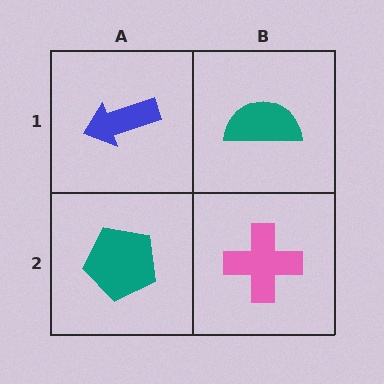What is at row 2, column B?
A pink cross.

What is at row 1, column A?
A blue arrow.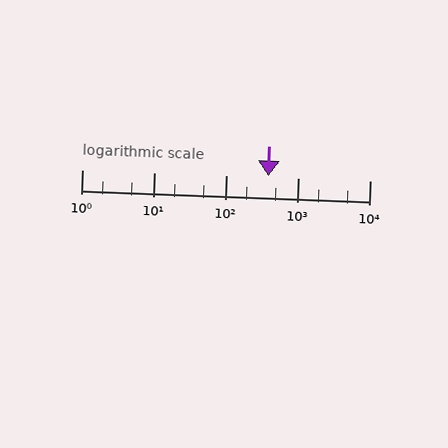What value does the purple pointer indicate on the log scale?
The pointer indicates approximately 390.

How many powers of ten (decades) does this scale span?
The scale spans 4 decades, from 1 to 10000.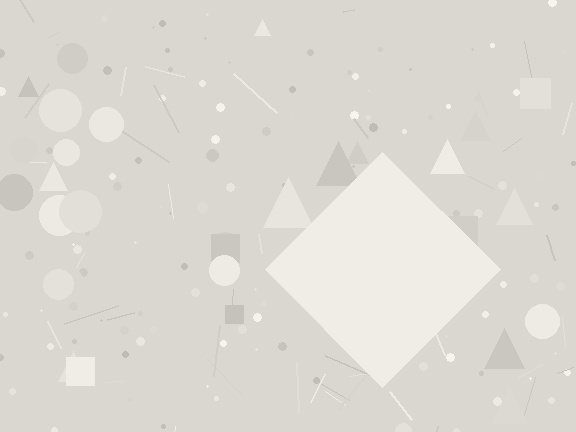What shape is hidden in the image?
A diamond is hidden in the image.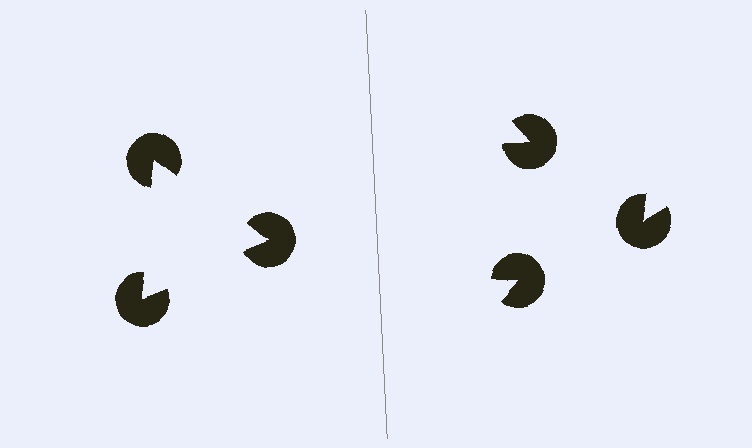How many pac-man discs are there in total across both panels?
6 — 3 on each side.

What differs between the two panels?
The pac-man discs are positioned identically on both sides; only the wedge orientations differ. On the left they align to a triangle; on the right they are misaligned.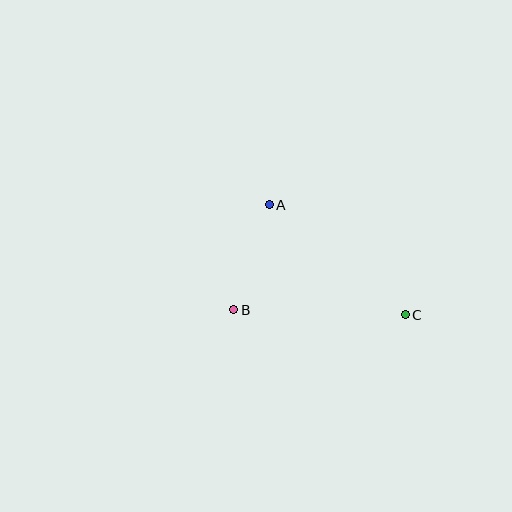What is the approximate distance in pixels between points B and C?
The distance between B and C is approximately 171 pixels.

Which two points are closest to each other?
Points A and B are closest to each other.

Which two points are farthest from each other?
Points A and C are farthest from each other.